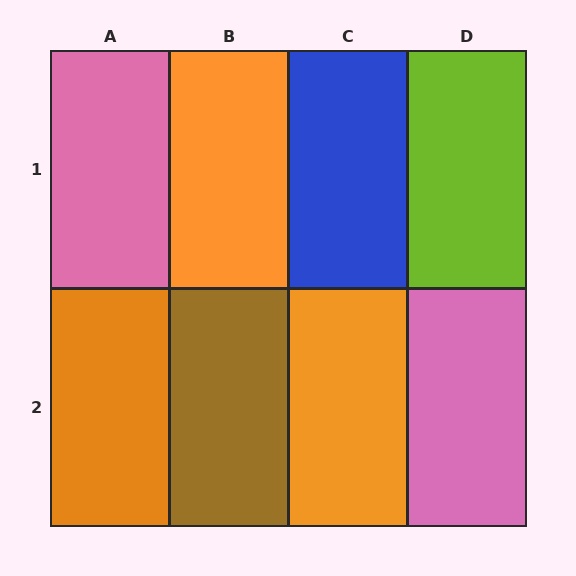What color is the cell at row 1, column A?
Pink.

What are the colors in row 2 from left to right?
Orange, brown, orange, pink.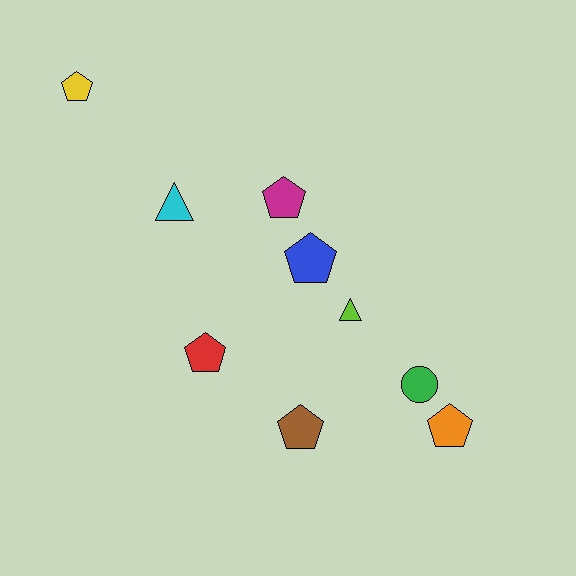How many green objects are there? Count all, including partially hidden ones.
There is 1 green object.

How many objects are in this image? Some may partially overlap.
There are 9 objects.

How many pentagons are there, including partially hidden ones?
There are 6 pentagons.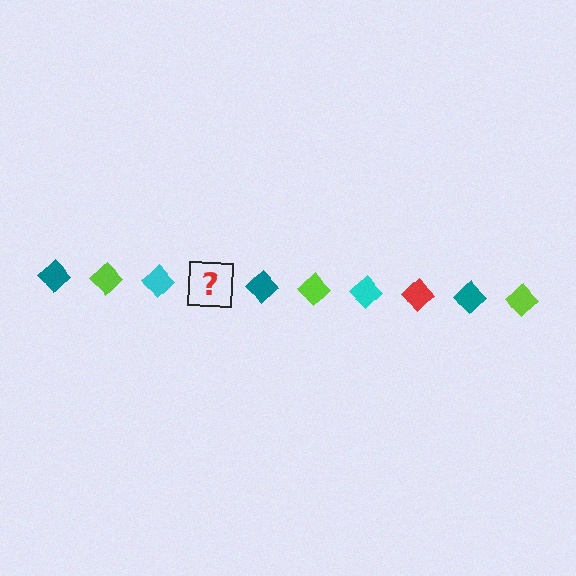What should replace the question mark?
The question mark should be replaced with a red diamond.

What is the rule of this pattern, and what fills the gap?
The rule is that the pattern cycles through teal, lime, cyan, red diamonds. The gap should be filled with a red diamond.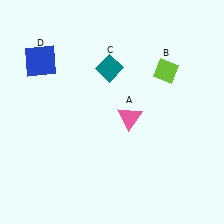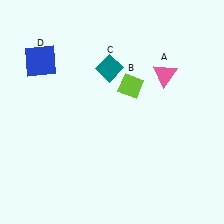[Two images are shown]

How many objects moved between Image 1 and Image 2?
2 objects moved between the two images.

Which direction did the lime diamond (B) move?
The lime diamond (B) moved left.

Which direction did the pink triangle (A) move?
The pink triangle (A) moved up.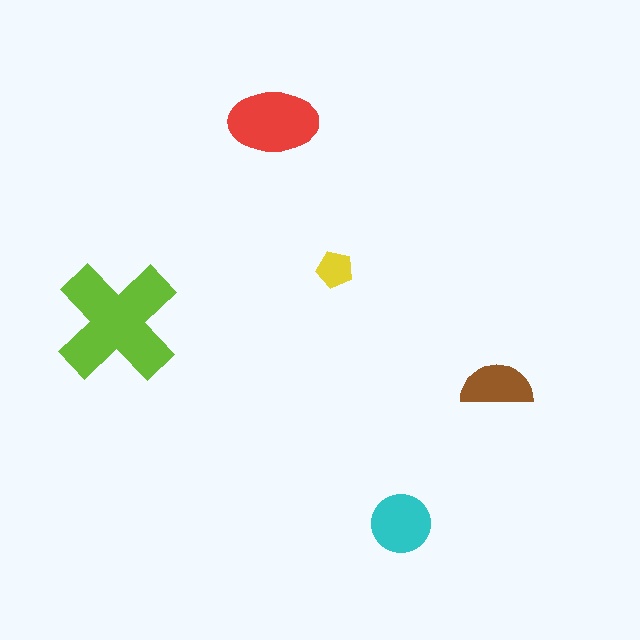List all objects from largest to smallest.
The lime cross, the red ellipse, the cyan circle, the brown semicircle, the yellow pentagon.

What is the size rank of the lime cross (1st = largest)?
1st.